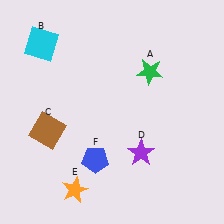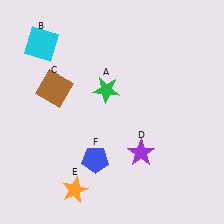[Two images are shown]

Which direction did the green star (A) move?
The green star (A) moved left.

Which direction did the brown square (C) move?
The brown square (C) moved up.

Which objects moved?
The objects that moved are: the green star (A), the brown square (C).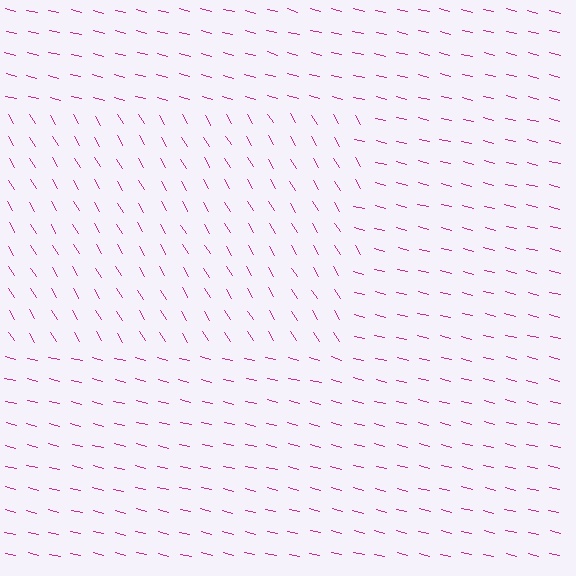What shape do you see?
I see a rectangle.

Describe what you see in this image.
The image is filled with small magenta line segments. A rectangle region in the image has lines oriented differently from the surrounding lines, creating a visible texture boundary.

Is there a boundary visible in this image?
Yes, there is a texture boundary formed by a change in line orientation.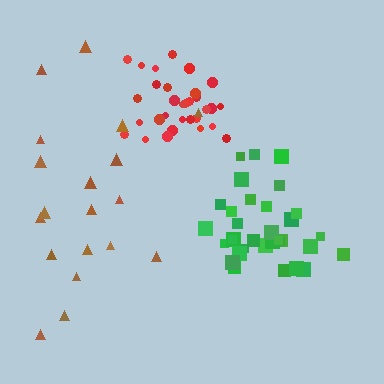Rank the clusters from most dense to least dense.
red, green, brown.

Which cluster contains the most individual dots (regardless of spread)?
Red (33).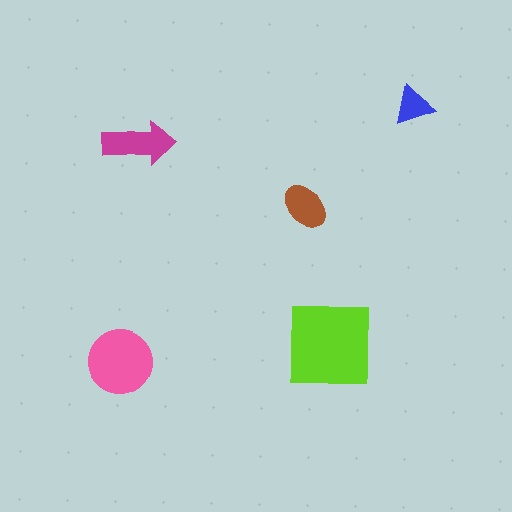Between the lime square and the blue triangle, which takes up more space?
The lime square.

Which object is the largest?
The lime square.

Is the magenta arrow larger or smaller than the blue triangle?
Larger.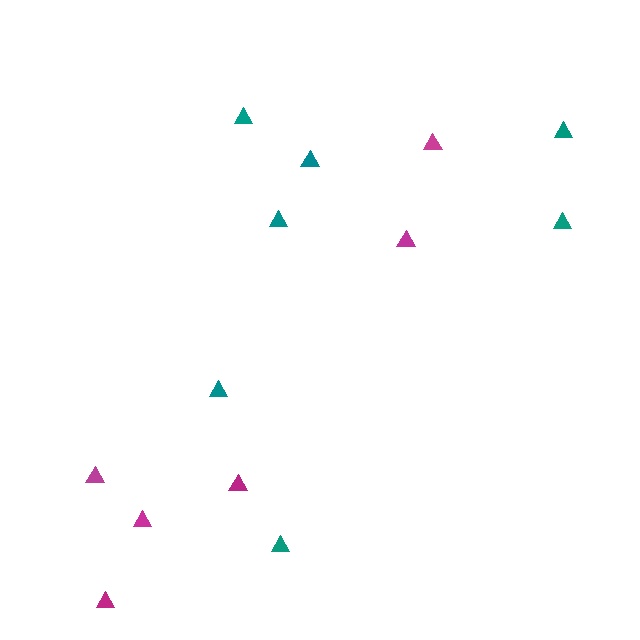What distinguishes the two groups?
There are 2 groups: one group of magenta triangles (6) and one group of teal triangles (7).